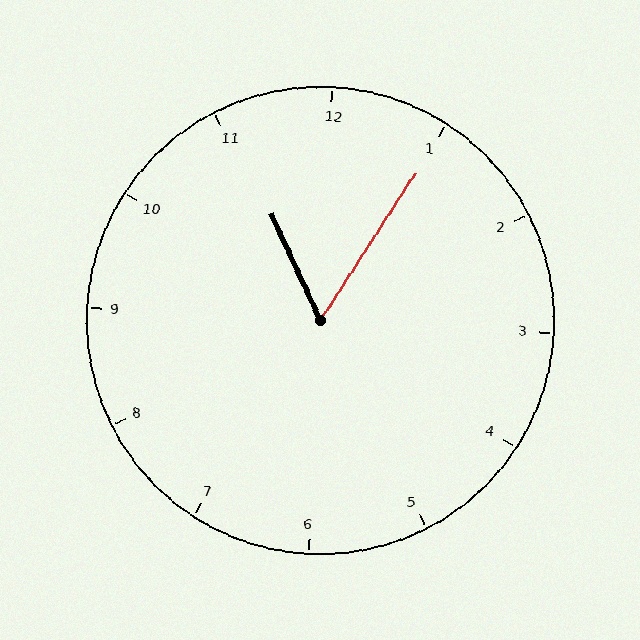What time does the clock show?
11:05.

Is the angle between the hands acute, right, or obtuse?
It is acute.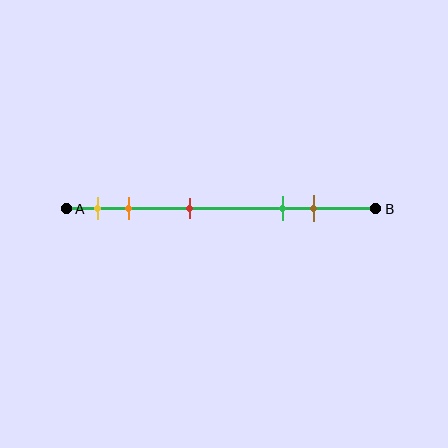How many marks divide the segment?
There are 5 marks dividing the segment.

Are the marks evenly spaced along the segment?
No, the marks are not evenly spaced.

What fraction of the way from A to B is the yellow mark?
The yellow mark is approximately 10% (0.1) of the way from A to B.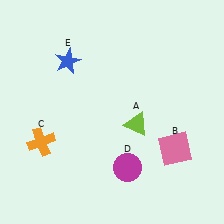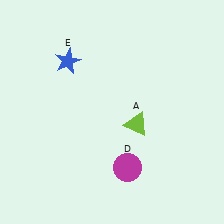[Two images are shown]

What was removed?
The pink square (B), the orange cross (C) were removed in Image 2.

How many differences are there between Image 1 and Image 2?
There are 2 differences between the two images.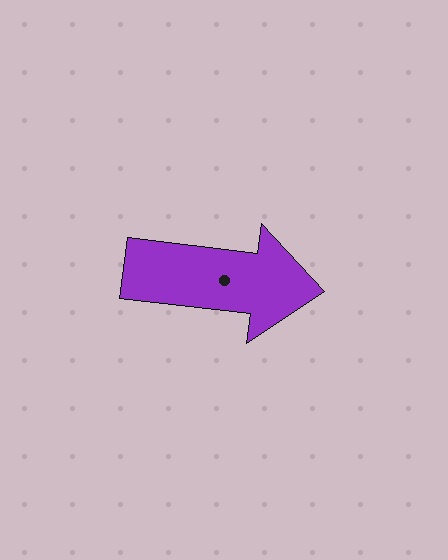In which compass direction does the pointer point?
East.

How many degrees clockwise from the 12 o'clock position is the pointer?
Approximately 97 degrees.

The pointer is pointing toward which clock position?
Roughly 3 o'clock.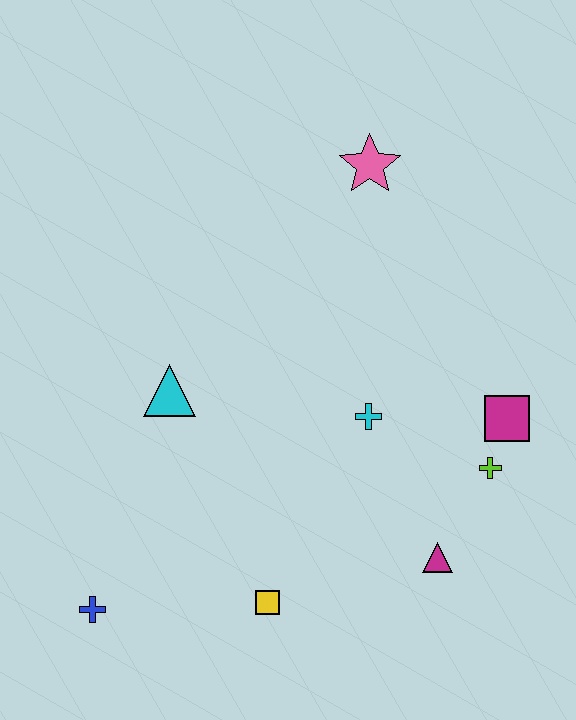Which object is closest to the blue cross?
The yellow square is closest to the blue cross.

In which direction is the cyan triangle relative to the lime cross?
The cyan triangle is to the left of the lime cross.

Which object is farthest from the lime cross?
The blue cross is farthest from the lime cross.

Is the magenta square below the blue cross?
No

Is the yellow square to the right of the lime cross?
No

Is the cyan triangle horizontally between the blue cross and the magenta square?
Yes